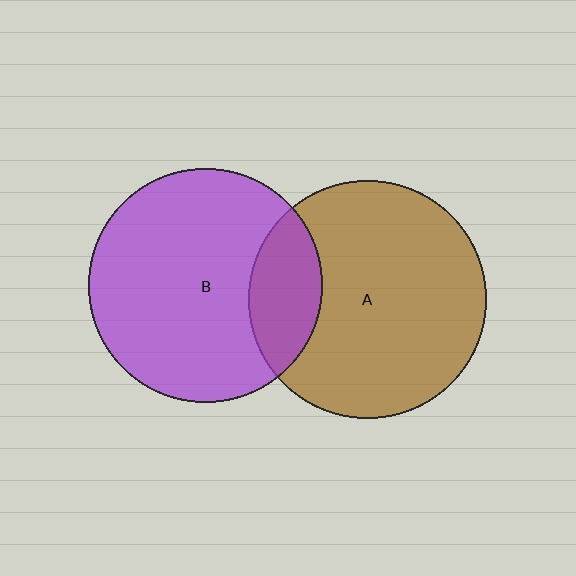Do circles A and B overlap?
Yes.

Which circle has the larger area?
Circle A (brown).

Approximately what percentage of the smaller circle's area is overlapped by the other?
Approximately 20%.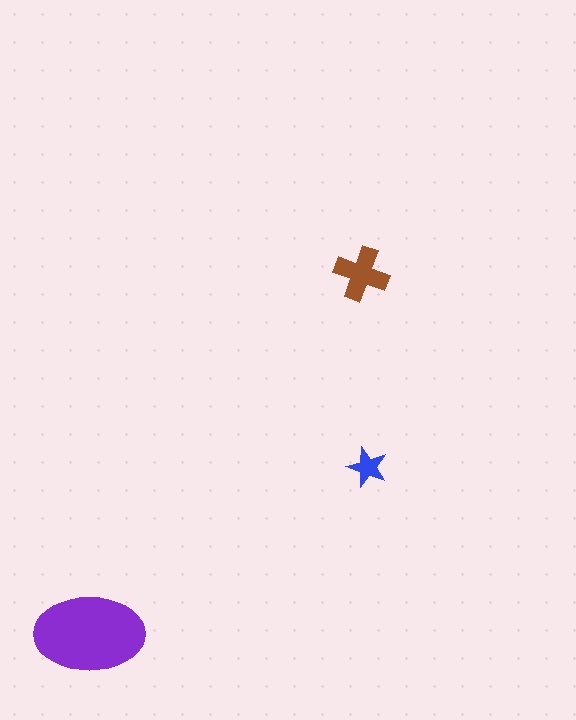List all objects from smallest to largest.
The blue star, the brown cross, the purple ellipse.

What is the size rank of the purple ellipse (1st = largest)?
1st.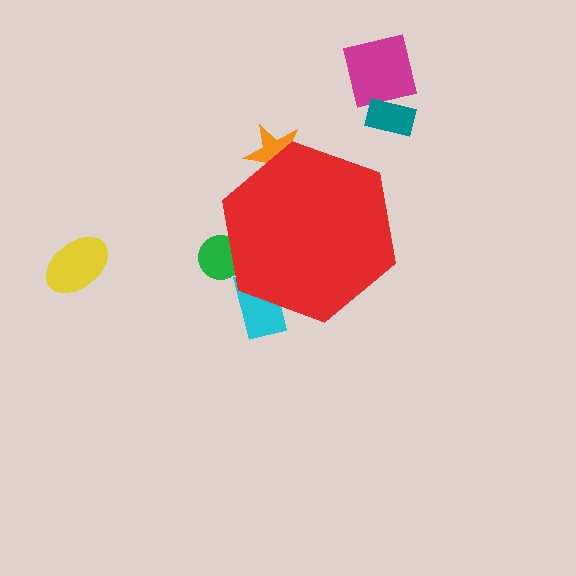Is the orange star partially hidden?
Yes, the orange star is partially hidden behind the red hexagon.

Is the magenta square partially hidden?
No, the magenta square is fully visible.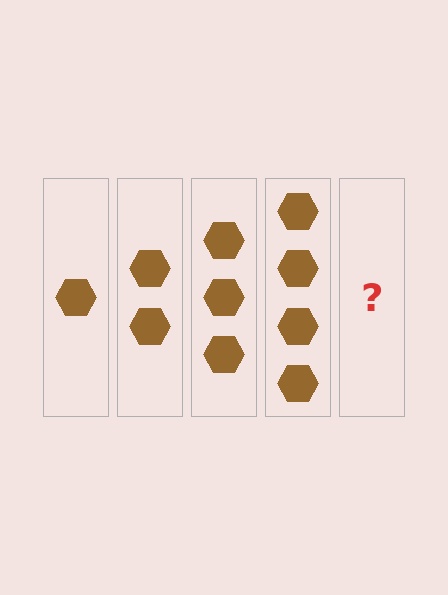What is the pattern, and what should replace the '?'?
The pattern is that each step adds one more hexagon. The '?' should be 5 hexagons.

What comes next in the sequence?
The next element should be 5 hexagons.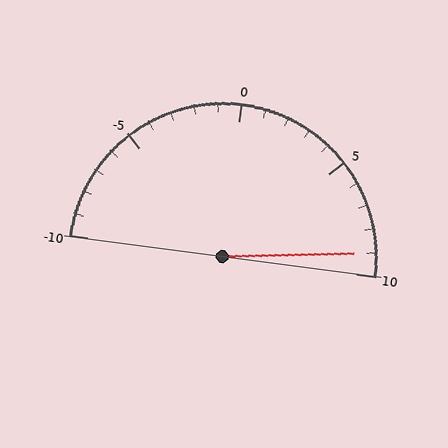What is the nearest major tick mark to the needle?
The nearest major tick mark is 10.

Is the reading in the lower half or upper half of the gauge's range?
The reading is in the upper half of the range (-10 to 10).